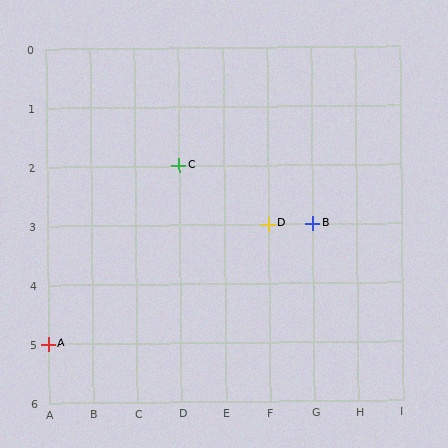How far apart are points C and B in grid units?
Points C and B are 3 columns and 1 row apart (about 3.2 grid units diagonally).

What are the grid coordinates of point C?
Point C is at grid coordinates (D, 2).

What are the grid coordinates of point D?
Point D is at grid coordinates (F, 3).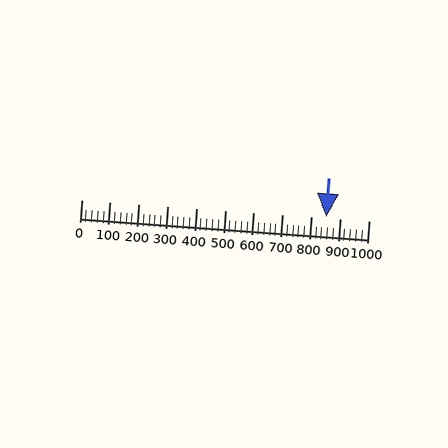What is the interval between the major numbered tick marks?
The major tick marks are spaced 100 units apart.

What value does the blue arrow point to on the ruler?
The blue arrow points to approximately 851.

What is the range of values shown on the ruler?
The ruler shows values from 0 to 1000.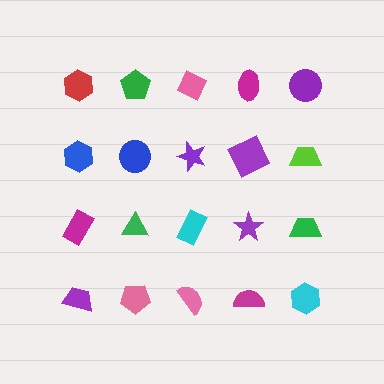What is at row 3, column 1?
A magenta rectangle.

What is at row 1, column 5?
A purple circle.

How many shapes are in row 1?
5 shapes.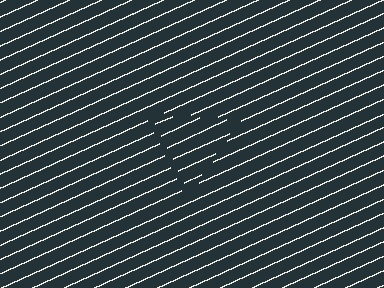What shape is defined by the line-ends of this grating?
An illusory triangle. The interior of the shape contains the same grating, shifted by half a period — the contour is defined by the phase discontinuity where line-ends from the inner and outer gratings abut.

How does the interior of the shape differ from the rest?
The interior of the shape contains the same grating, shifted by half a period — the contour is defined by the phase discontinuity where line-ends from the inner and outer gratings abut.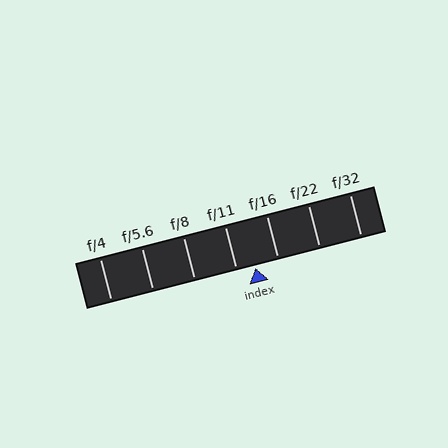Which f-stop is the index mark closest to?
The index mark is closest to f/11.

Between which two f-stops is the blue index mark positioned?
The index mark is between f/11 and f/16.